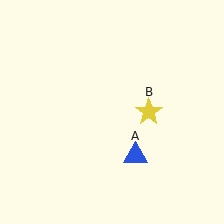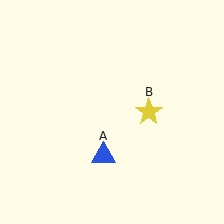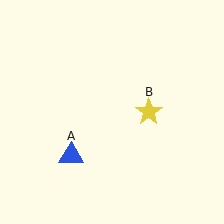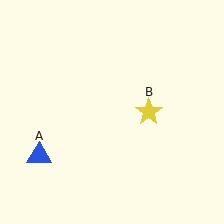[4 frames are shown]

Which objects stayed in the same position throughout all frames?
Yellow star (object B) remained stationary.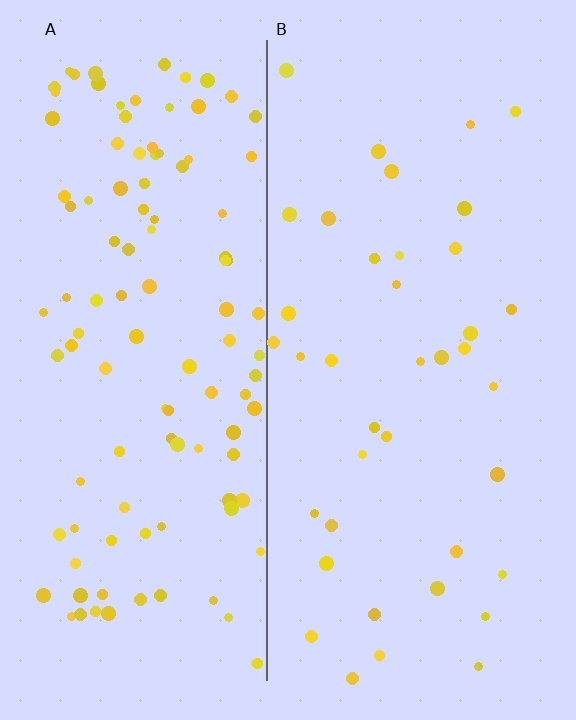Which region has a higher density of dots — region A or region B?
A (the left).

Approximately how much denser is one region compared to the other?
Approximately 2.9× — region A over region B.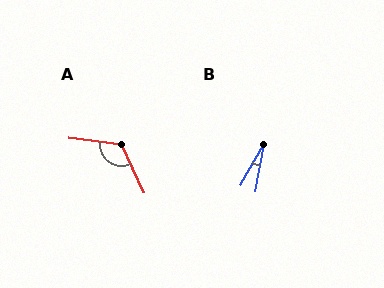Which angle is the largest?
A, at approximately 123 degrees.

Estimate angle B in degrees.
Approximately 20 degrees.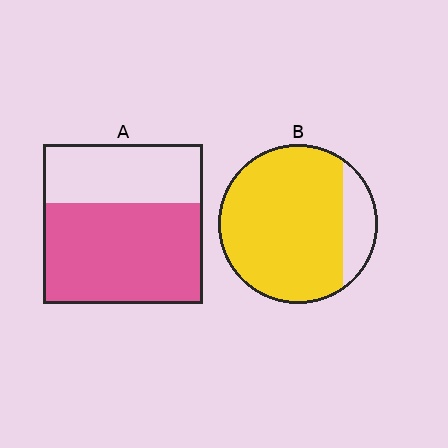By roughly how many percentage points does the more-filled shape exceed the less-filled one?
By roughly 20 percentage points (B over A).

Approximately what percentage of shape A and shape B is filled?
A is approximately 65% and B is approximately 85%.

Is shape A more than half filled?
Yes.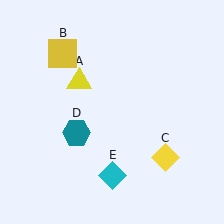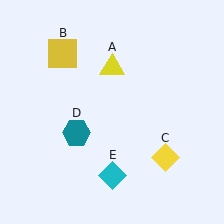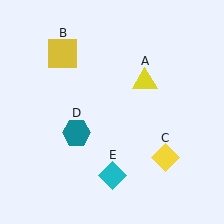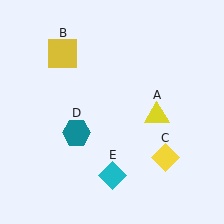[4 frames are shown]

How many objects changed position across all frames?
1 object changed position: yellow triangle (object A).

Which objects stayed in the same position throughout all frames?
Yellow square (object B) and yellow diamond (object C) and teal hexagon (object D) and cyan diamond (object E) remained stationary.